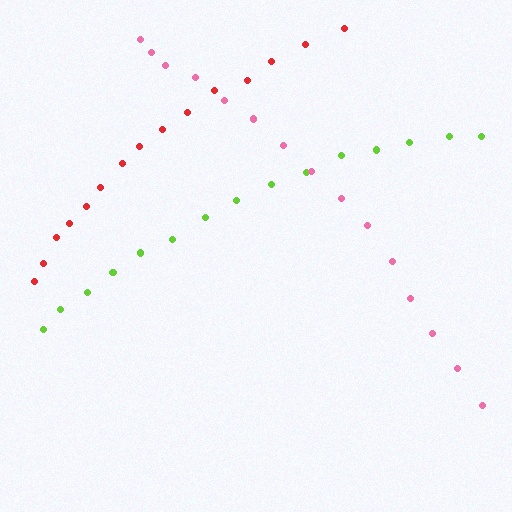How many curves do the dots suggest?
There are 3 distinct paths.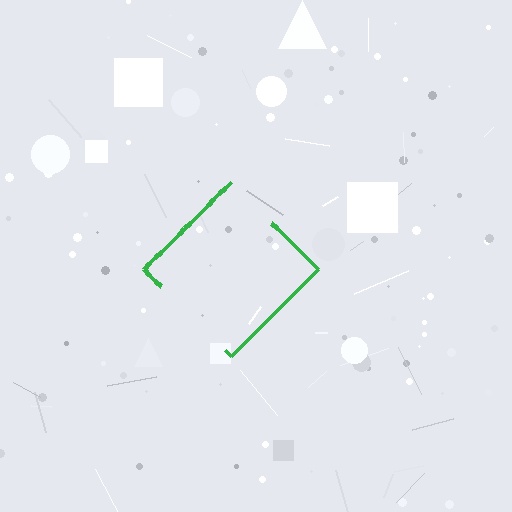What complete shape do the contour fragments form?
The contour fragments form a diamond.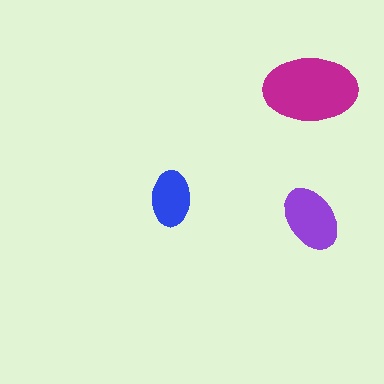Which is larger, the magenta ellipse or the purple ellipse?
The magenta one.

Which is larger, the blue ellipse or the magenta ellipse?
The magenta one.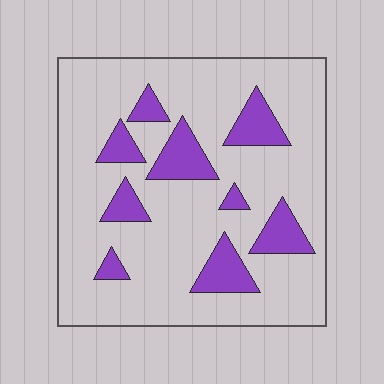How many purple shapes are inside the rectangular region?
9.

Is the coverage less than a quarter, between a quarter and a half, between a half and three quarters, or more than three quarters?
Less than a quarter.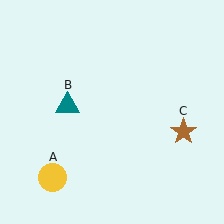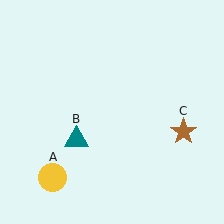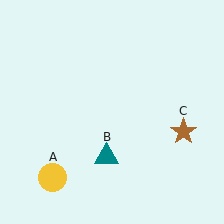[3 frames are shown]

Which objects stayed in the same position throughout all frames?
Yellow circle (object A) and brown star (object C) remained stationary.